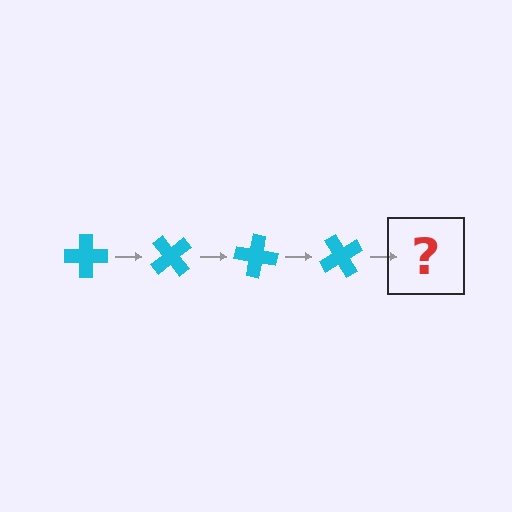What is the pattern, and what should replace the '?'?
The pattern is that the cross rotates 50 degrees each step. The '?' should be a cyan cross rotated 200 degrees.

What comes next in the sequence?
The next element should be a cyan cross rotated 200 degrees.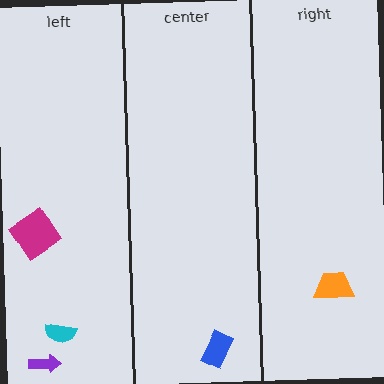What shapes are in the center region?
The blue rectangle.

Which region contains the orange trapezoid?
The right region.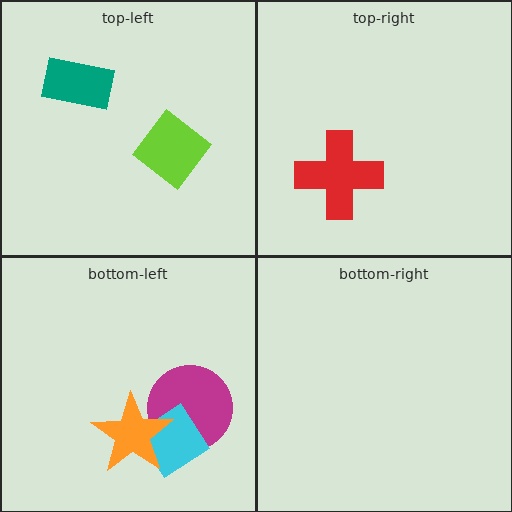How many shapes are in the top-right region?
1.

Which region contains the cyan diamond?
The bottom-left region.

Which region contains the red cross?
The top-right region.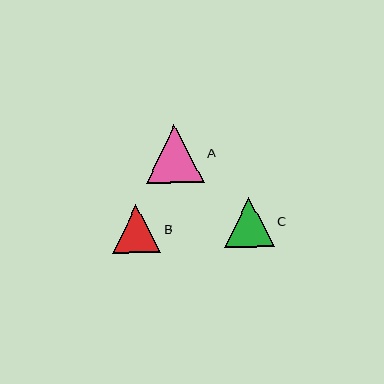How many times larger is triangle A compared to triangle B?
Triangle A is approximately 1.2 times the size of triangle B.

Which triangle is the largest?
Triangle A is the largest with a size of approximately 58 pixels.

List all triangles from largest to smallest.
From largest to smallest: A, C, B.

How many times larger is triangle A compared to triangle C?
Triangle A is approximately 1.2 times the size of triangle C.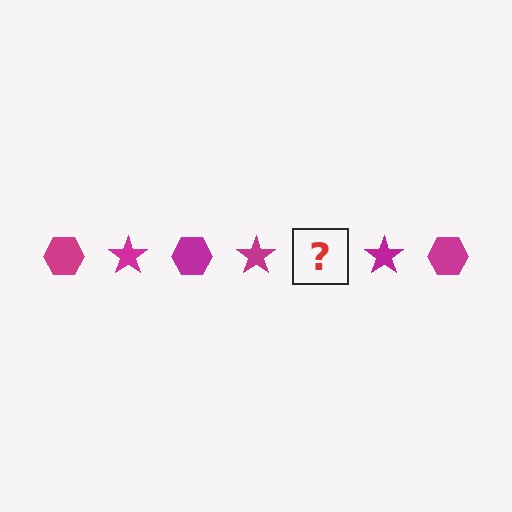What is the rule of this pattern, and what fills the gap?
The rule is that the pattern cycles through hexagon, star shapes in magenta. The gap should be filled with a magenta hexagon.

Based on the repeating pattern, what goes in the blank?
The blank should be a magenta hexagon.